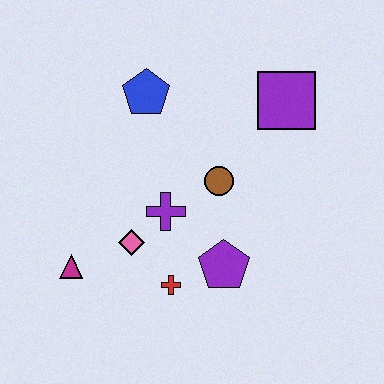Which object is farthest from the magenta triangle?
The purple square is farthest from the magenta triangle.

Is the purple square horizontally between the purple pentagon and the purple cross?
No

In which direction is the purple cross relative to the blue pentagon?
The purple cross is below the blue pentagon.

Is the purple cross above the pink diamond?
Yes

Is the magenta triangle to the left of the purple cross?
Yes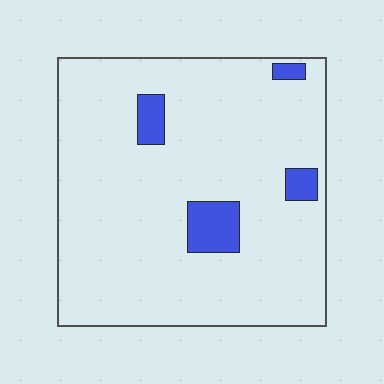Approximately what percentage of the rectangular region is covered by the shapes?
Approximately 10%.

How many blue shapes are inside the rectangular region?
4.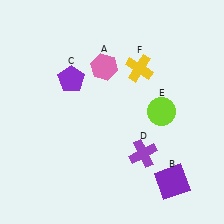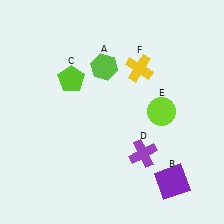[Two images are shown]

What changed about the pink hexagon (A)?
In Image 1, A is pink. In Image 2, it changed to lime.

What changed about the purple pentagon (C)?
In Image 1, C is purple. In Image 2, it changed to lime.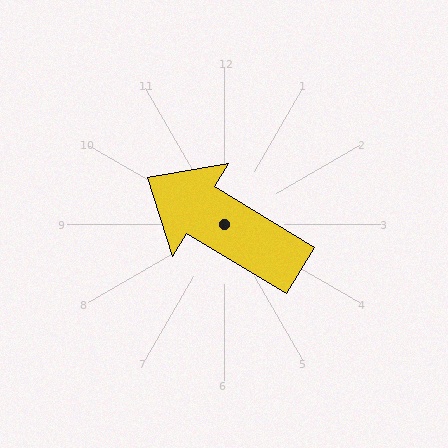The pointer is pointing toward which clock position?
Roughly 10 o'clock.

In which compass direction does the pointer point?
Northwest.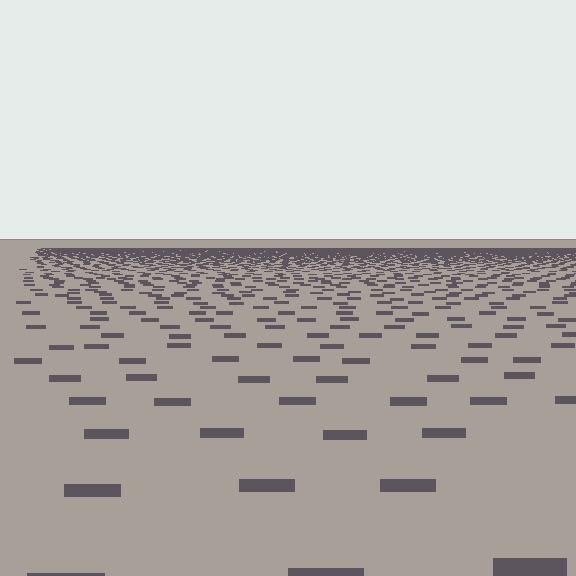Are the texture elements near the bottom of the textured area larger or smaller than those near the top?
Larger. Near the bottom, elements are closer to the viewer and appear at a bigger on-screen size.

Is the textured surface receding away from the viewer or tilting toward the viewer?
The surface is receding away from the viewer. Texture elements get smaller and denser toward the top.